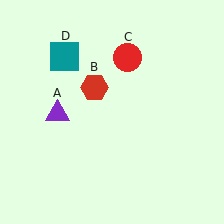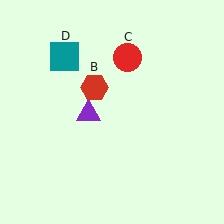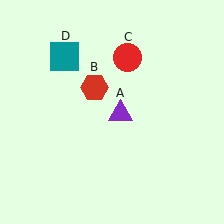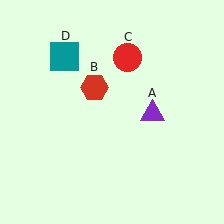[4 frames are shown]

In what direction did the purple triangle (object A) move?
The purple triangle (object A) moved right.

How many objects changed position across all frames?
1 object changed position: purple triangle (object A).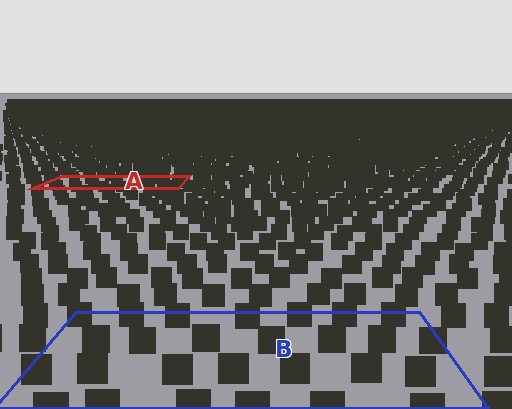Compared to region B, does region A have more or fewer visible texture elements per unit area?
Region A has more texture elements per unit area — they are packed more densely because it is farther away.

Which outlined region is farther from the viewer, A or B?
Region A is farther from the viewer — the texture elements inside it appear smaller and more densely packed.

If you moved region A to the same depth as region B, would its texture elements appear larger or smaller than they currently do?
They would appear larger. At a closer depth, the same texture elements are projected at a bigger on-screen size.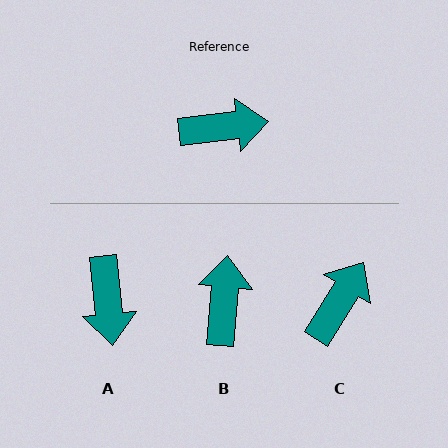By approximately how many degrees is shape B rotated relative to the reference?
Approximately 79 degrees counter-clockwise.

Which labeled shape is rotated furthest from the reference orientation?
A, about 90 degrees away.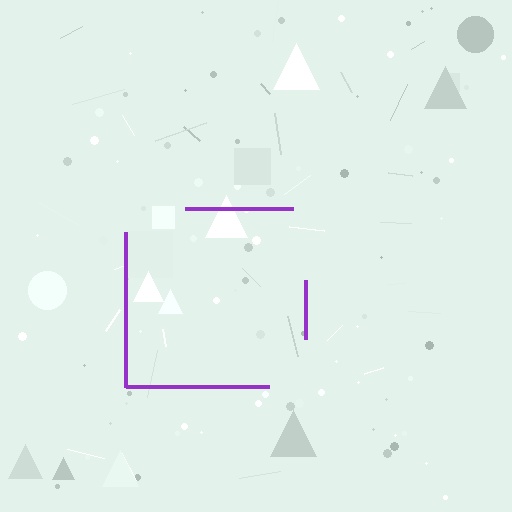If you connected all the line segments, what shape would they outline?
They would outline a square.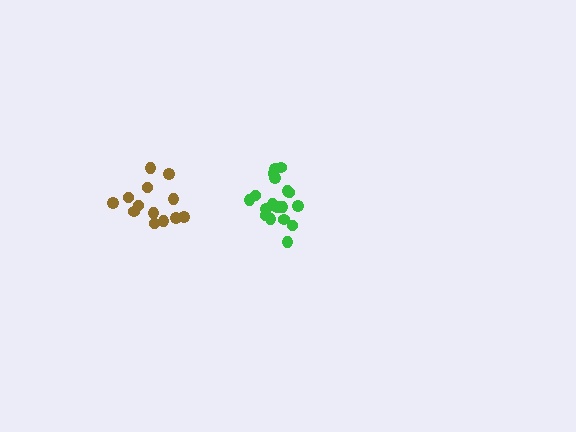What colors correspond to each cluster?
The clusters are colored: green, brown.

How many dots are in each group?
Group 1: 19 dots, Group 2: 13 dots (32 total).